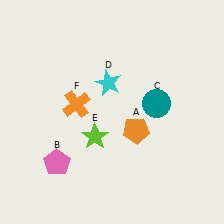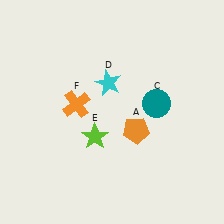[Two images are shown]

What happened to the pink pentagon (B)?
The pink pentagon (B) was removed in Image 2. It was in the bottom-left area of Image 1.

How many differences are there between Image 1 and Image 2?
There is 1 difference between the two images.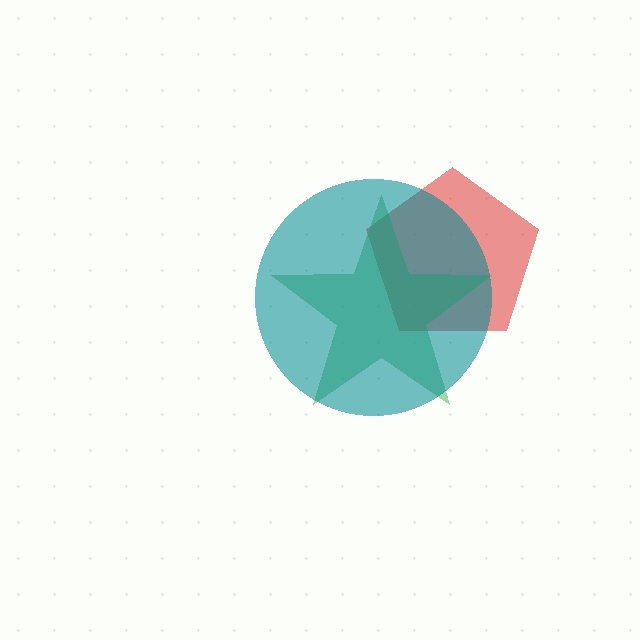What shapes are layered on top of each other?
The layered shapes are: a red pentagon, a green star, a teal circle.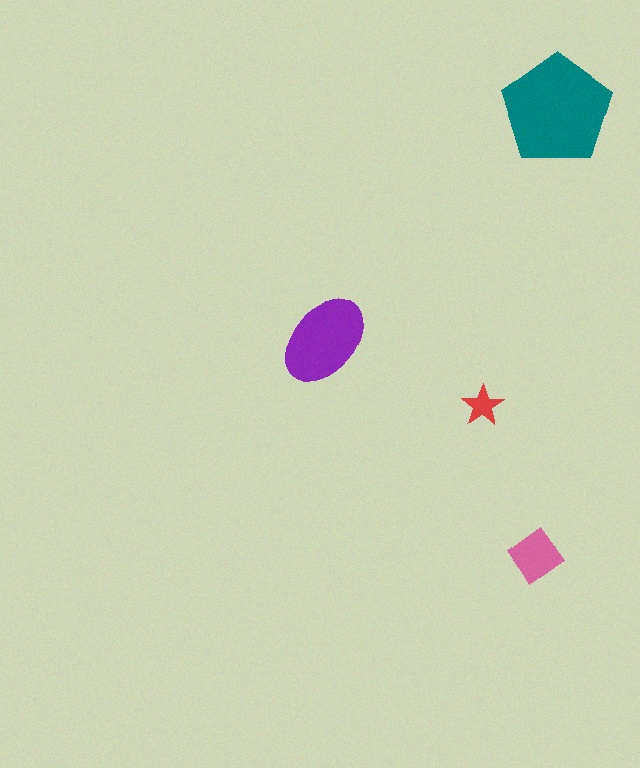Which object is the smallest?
The red star.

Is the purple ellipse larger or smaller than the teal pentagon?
Smaller.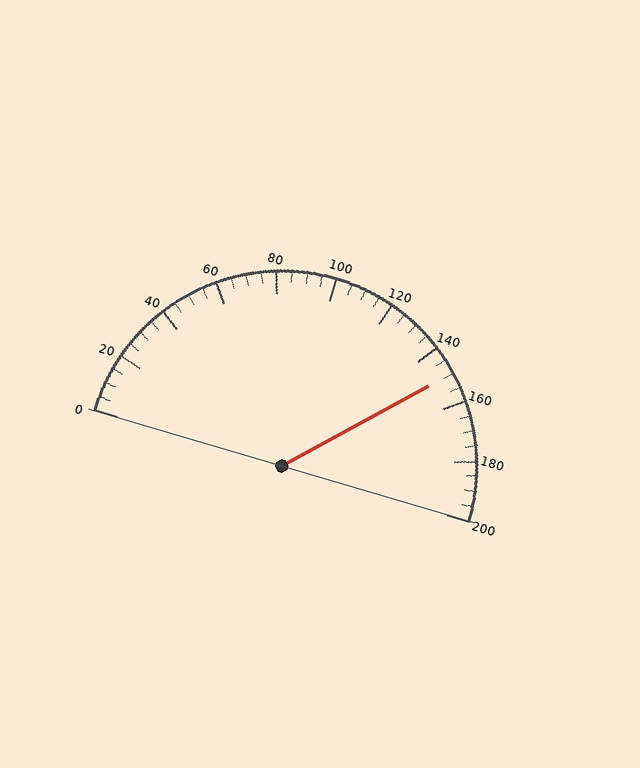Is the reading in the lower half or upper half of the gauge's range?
The reading is in the upper half of the range (0 to 200).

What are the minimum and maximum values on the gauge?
The gauge ranges from 0 to 200.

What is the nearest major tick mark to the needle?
The nearest major tick mark is 160.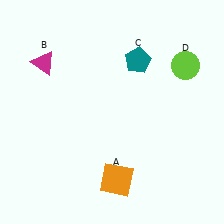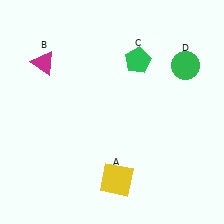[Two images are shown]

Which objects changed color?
A changed from orange to yellow. C changed from teal to green. D changed from lime to green.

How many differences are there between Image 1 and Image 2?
There are 3 differences between the two images.